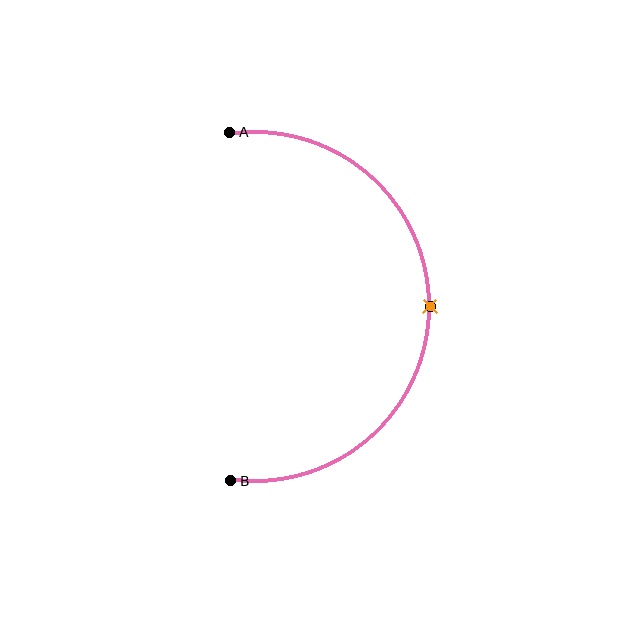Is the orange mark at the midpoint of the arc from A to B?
Yes. The orange mark lies on the arc at equal arc-length from both A and B — it is the arc midpoint.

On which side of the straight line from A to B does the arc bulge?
The arc bulges to the right of the straight line connecting A and B.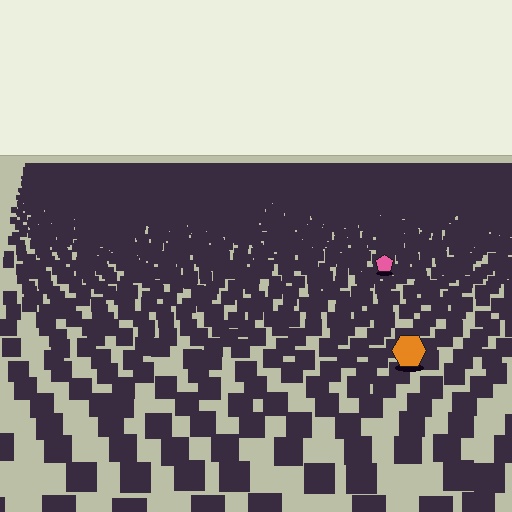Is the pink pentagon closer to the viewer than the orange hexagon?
No. The orange hexagon is closer — you can tell from the texture gradient: the ground texture is coarser near it.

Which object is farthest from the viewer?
The pink pentagon is farthest from the viewer. It appears smaller and the ground texture around it is denser.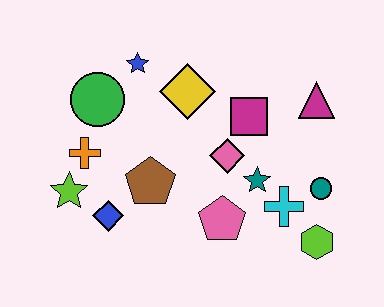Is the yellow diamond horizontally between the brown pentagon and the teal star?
Yes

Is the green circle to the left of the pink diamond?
Yes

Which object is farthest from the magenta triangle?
The lime star is farthest from the magenta triangle.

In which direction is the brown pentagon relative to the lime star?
The brown pentagon is to the right of the lime star.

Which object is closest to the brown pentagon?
The blue diamond is closest to the brown pentagon.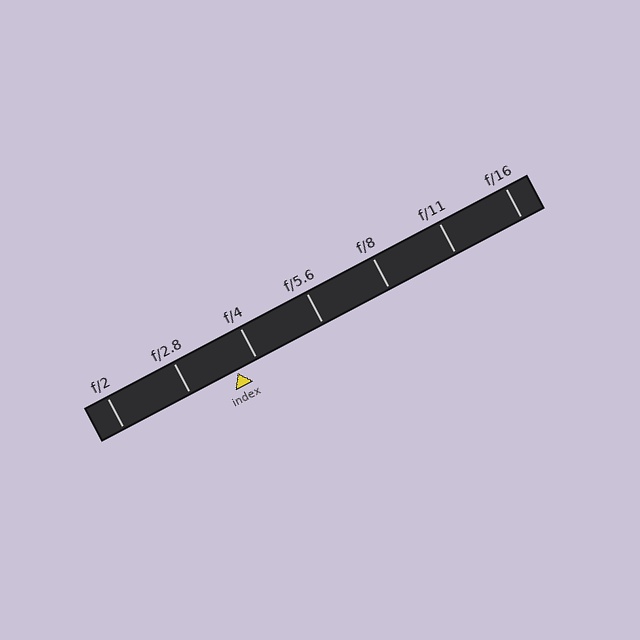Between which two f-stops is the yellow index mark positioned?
The index mark is between f/2.8 and f/4.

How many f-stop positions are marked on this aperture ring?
There are 7 f-stop positions marked.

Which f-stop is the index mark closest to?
The index mark is closest to f/4.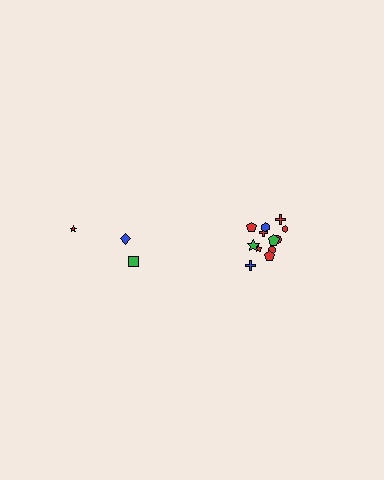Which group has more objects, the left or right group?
The right group.